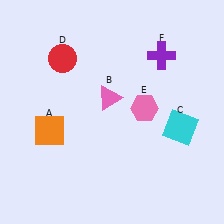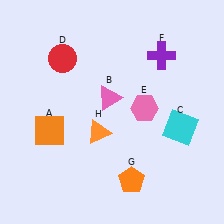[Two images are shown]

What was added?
An orange pentagon (G), an orange triangle (H) were added in Image 2.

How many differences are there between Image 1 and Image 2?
There are 2 differences between the two images.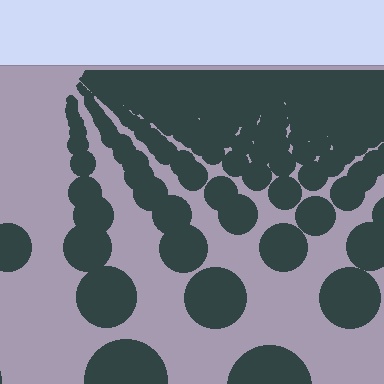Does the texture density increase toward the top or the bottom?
Density increases toward the top.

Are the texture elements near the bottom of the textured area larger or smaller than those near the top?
Larger. Near the bottom, elements are closer to the viewer and appear at a bigger on-screen size.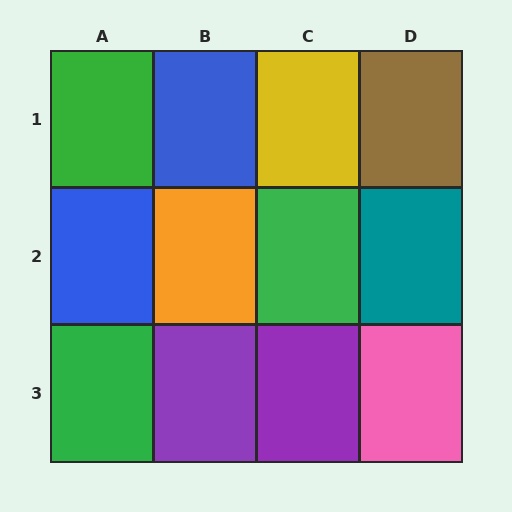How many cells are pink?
1 cell is pink.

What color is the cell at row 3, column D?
Pink.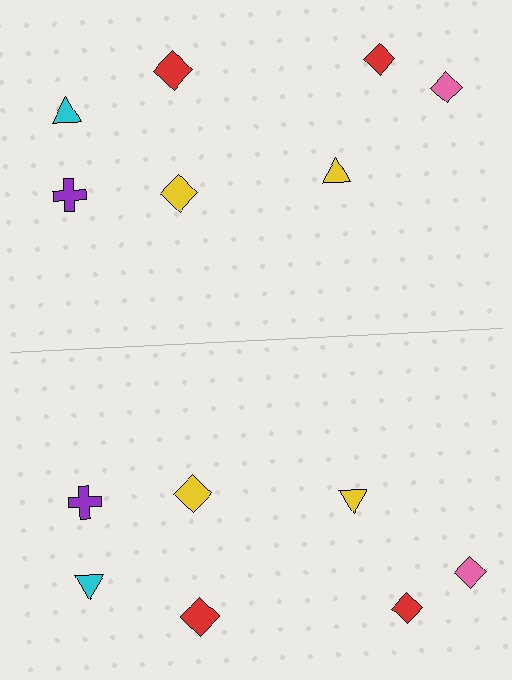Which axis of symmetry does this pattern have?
The pattern has a horizontal axis of symmetry running through the center of the image.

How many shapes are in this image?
There are 14 shapes in this image.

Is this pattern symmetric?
Yes, this pattern has bilateral (reflection) symmetry.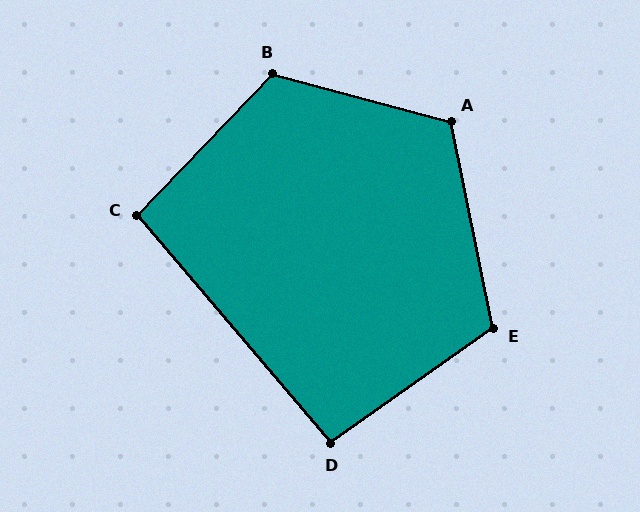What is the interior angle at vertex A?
Approximately 116 degrees (obtuse).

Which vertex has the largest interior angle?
B, at approximately 119 degrees.